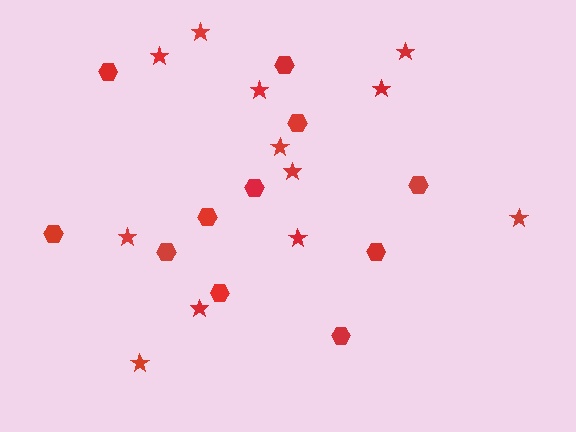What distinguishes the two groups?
There are 2 groups: one group of hexagons (11) and one group of stars (12).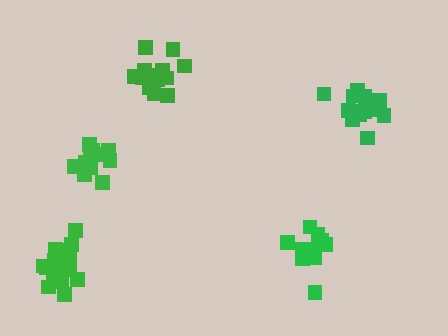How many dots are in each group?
Group 1: 14 dots, Group 2: 14 dots, Group 3: 18 dots, Group 4: 15 dots, Group 5: 16 dots (77 total).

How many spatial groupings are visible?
There are 5 spatial groupings.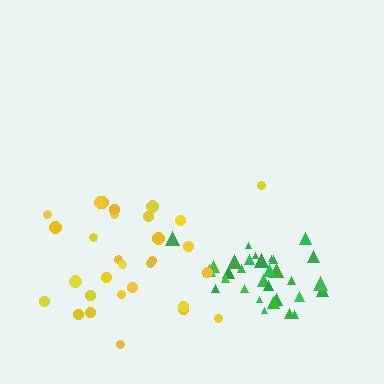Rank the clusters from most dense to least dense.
green, yellow.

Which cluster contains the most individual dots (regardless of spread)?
Green (31).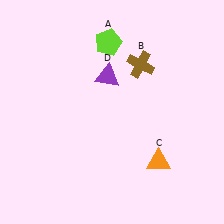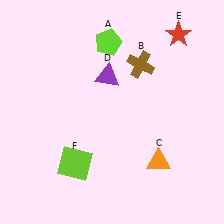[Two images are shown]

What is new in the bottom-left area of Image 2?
A lime square (F) was added in the bottom-left area of Image 2.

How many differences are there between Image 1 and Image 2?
There are 2 differences between the two images.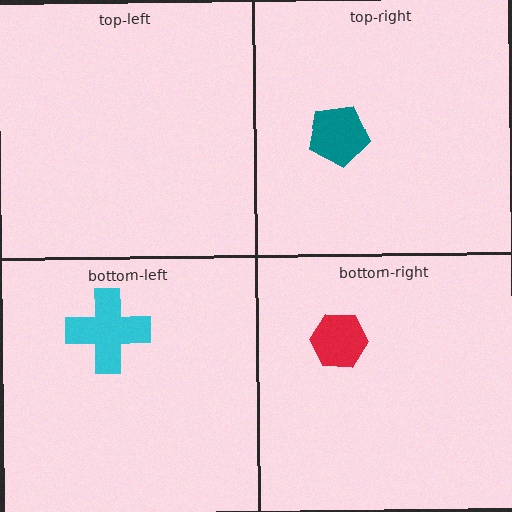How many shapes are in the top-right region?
1.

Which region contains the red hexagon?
The bottom-right region.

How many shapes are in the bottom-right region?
1.